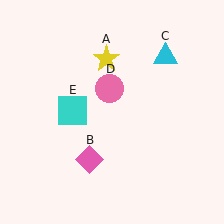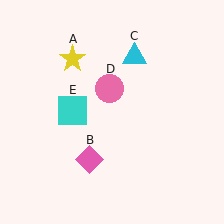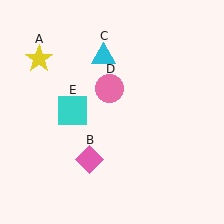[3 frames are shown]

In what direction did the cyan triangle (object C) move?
The cyan triangle (object C) moved left.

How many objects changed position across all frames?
2 objects changed position: yellow star (object A), cyan triangle (object C).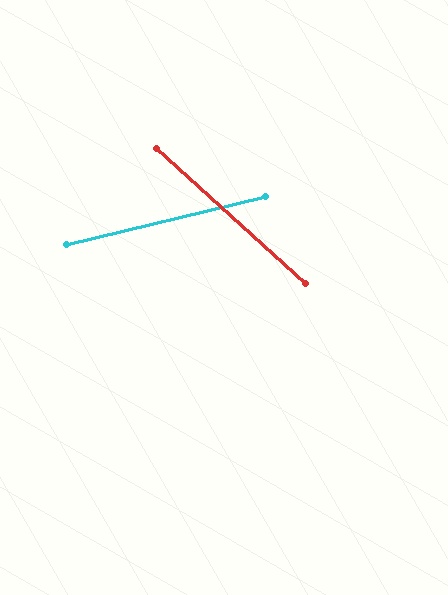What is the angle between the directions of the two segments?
Approximately 56 degrees.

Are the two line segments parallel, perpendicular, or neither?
Neither parallel nor perpendicular — they differ by about 56°.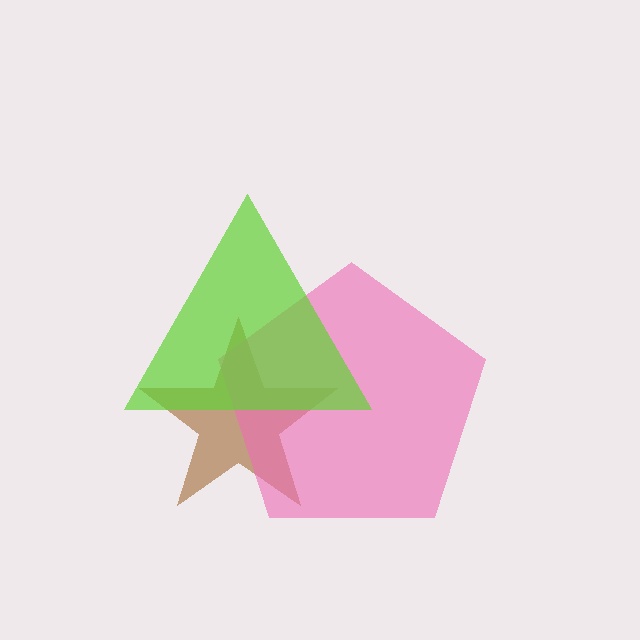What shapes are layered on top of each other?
The layered shapes are: a brown star, a pink pentagon, a lime triangle.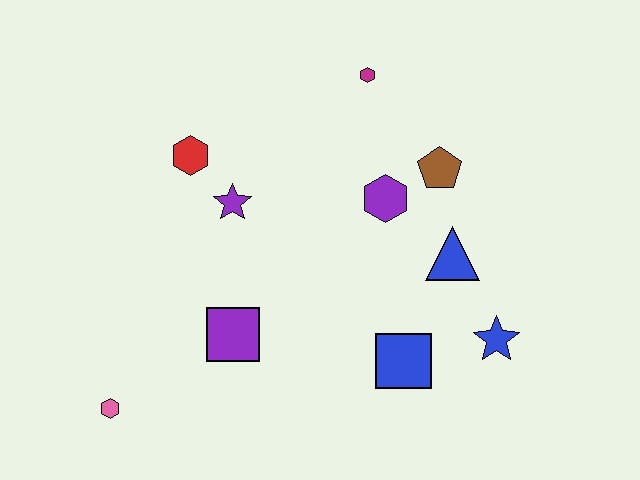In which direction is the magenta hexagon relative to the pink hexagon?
The magenta hexagon is above the pink hexagon.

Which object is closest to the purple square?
The purple star is closest to the purple square.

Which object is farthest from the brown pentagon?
The pink hexagon is farthest from the brown pentagon.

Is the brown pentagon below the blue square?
No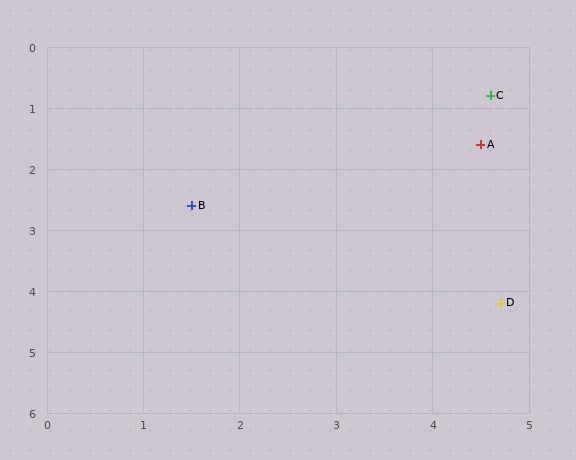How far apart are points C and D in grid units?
Points C and D are about 3.4 grid units apart.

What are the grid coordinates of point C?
Point C is at approximately (4.6, 0.8).